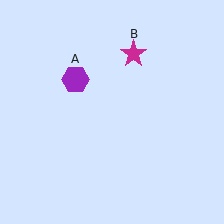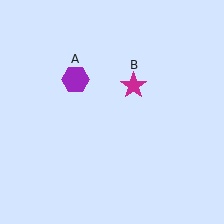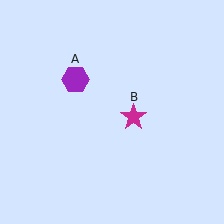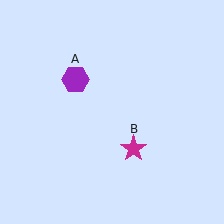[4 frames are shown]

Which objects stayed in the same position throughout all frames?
Purple hexagon (object A) remained stationary.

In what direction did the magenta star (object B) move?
The magenta star (object B) moved down.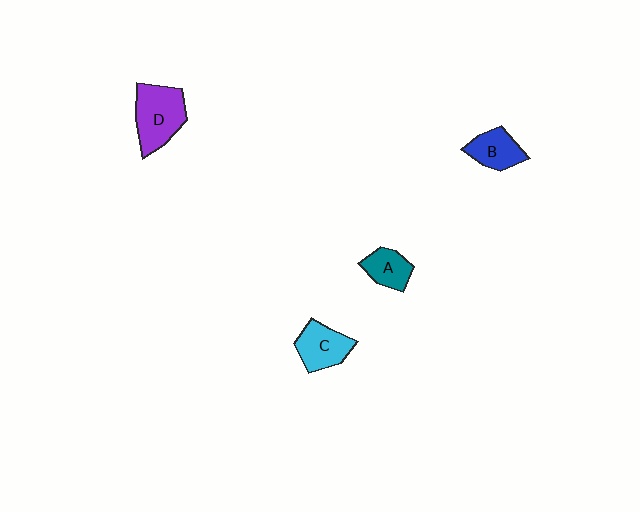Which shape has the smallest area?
Shape A (teal).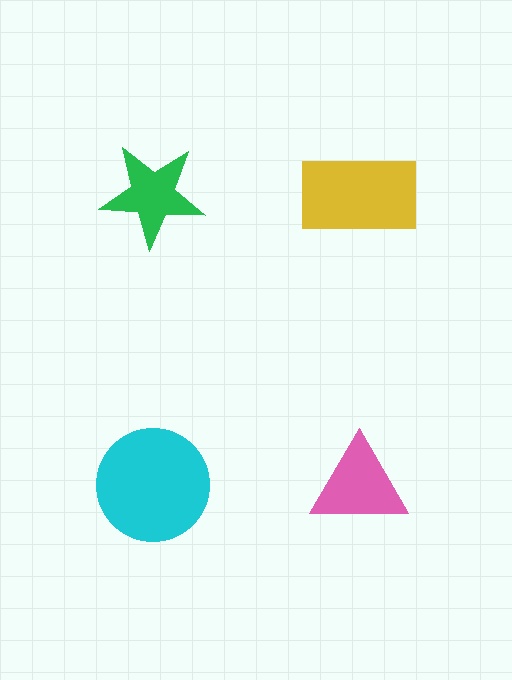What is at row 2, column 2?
A pink triangle.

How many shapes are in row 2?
2 shapes.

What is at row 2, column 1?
A cyan circle.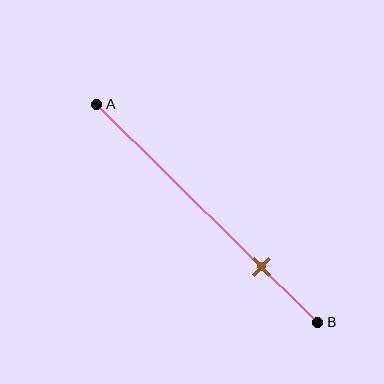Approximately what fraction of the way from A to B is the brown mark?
The brown mark is approximately 75% of the way from A to B.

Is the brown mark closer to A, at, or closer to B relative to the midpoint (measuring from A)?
The brown mark is closer to point B than the midpoint of segment AB.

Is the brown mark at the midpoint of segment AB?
No, the mark is at about 75% from A, not at the 50% midpoint.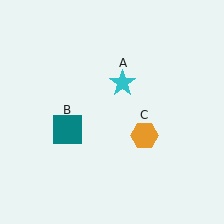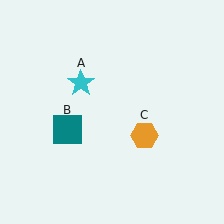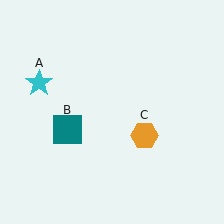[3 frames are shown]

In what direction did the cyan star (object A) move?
The cyan star (object A) moved left.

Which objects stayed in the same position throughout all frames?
Teal square (object B) and orange hexagon (object C) remained stationary.